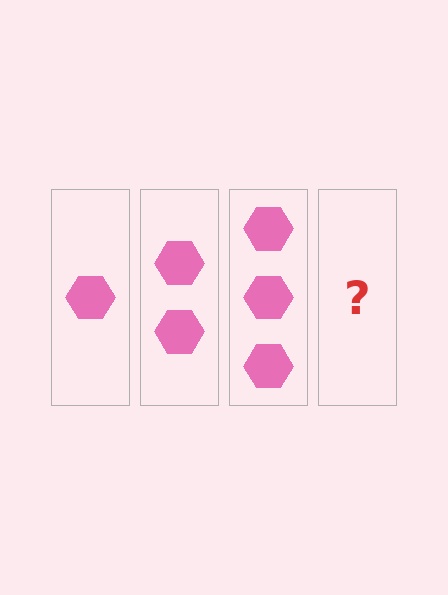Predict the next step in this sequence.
The next step is 4 hexagons.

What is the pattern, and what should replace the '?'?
The pattern is that each step adds one more hexagon. The '?' should be 4 hexagons.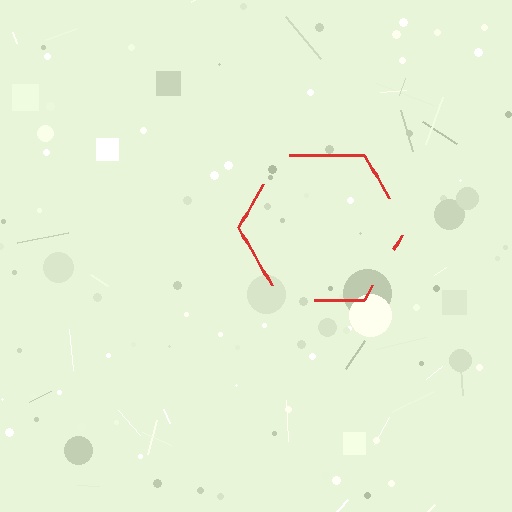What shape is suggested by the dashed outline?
The dashed outline suggests a hexagon.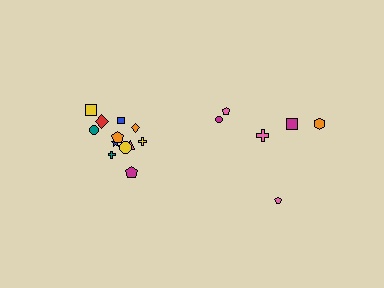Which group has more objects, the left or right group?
The left group.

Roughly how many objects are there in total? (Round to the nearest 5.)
Roughly 20 objects in total.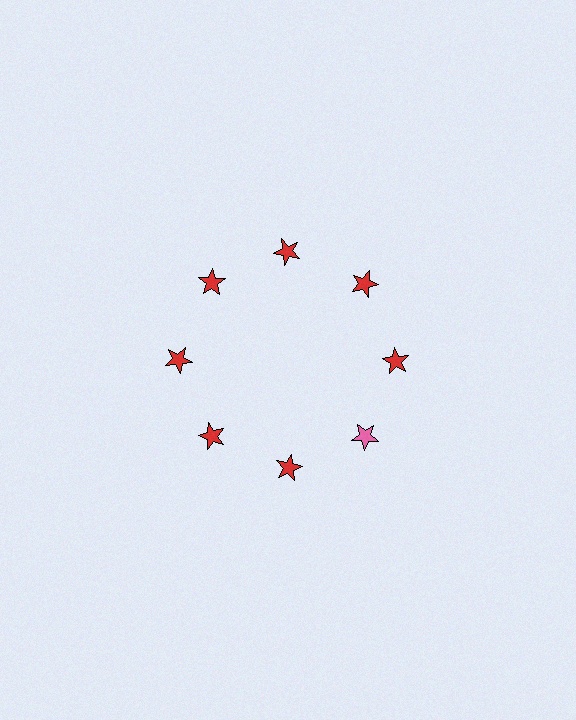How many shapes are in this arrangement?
There are 8 shapes arranged in a ring pattern.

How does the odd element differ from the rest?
It has a different color: pink instead of red.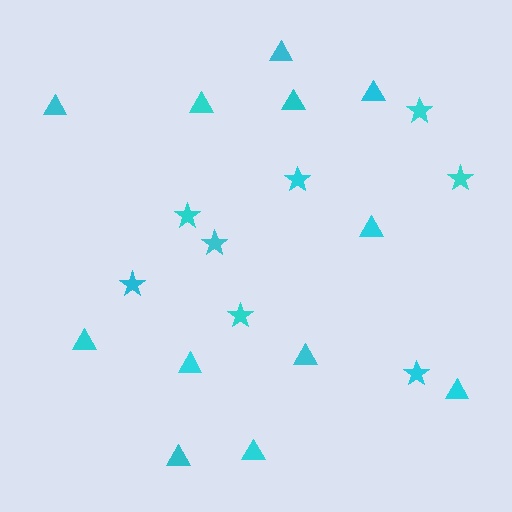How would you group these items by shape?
There are 2 groups: one group of stars (8) and one group of triangles (12).